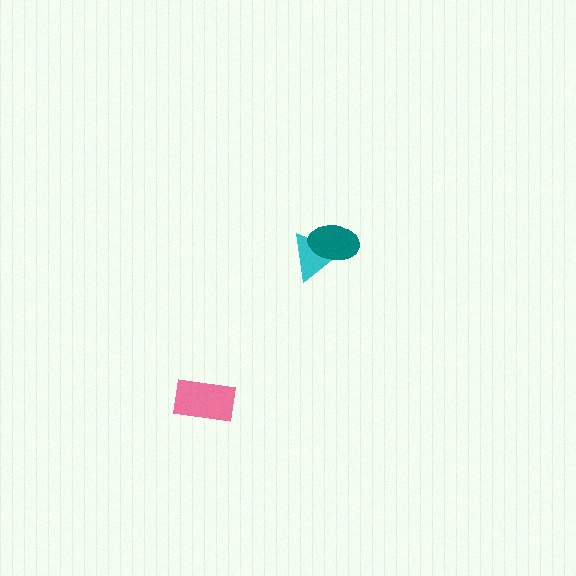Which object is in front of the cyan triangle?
The teal ellipse is in front of the cyan triangle.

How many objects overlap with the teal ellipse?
1 object overlaps with the teal ellipse.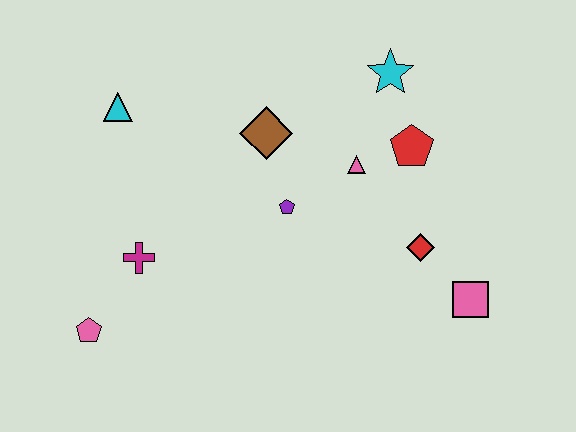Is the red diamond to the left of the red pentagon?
No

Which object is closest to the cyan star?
The red pentagon is closest to the cyan star.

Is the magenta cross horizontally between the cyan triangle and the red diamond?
Yes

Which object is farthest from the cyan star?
The pink pentagon is farthest from the cyan star.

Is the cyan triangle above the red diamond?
Yes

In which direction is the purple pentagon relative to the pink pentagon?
The purple pentagon is to the right of the pink pentagon.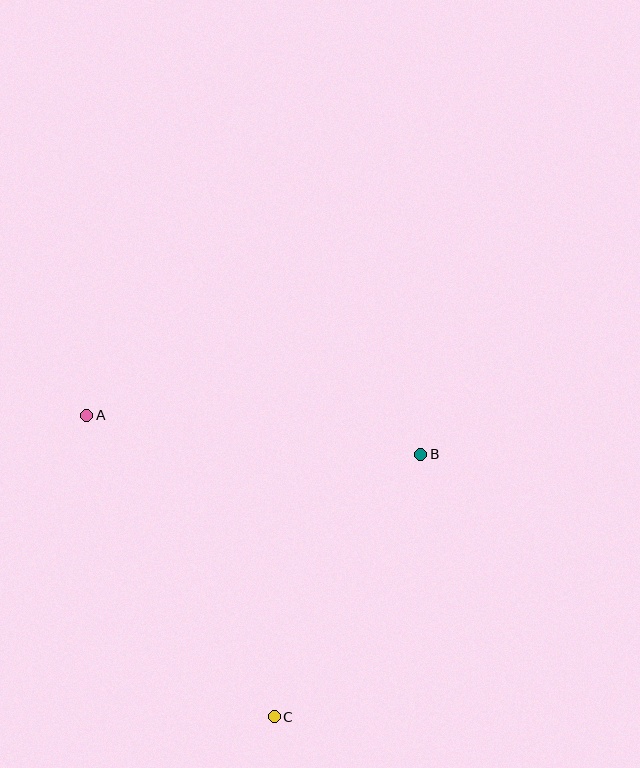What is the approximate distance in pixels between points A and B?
The distance between A and B is approximately 336 pixels.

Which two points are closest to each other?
Points B and C are closest to each other.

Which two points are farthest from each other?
Points A and C are farthest from each other.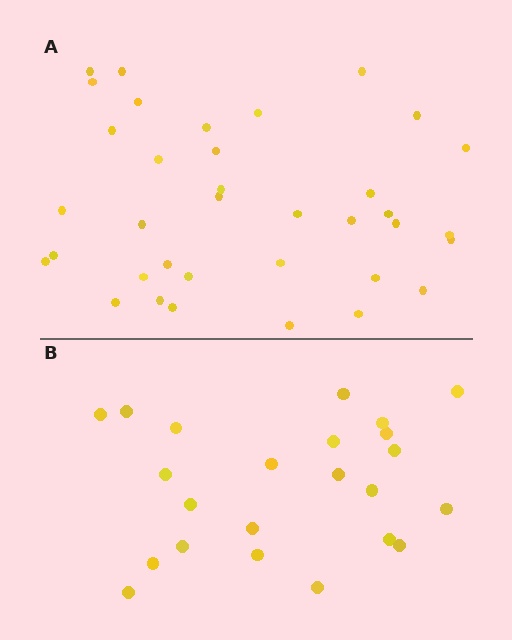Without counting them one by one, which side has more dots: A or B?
Region A (the top region) has more dots.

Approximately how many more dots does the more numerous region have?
Region A has approximately 15 more dots than region B.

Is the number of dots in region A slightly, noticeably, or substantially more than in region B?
Region A has substantially more. The ratio is roughly 1.6 to 1.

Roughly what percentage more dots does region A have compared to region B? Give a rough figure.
About 55% more.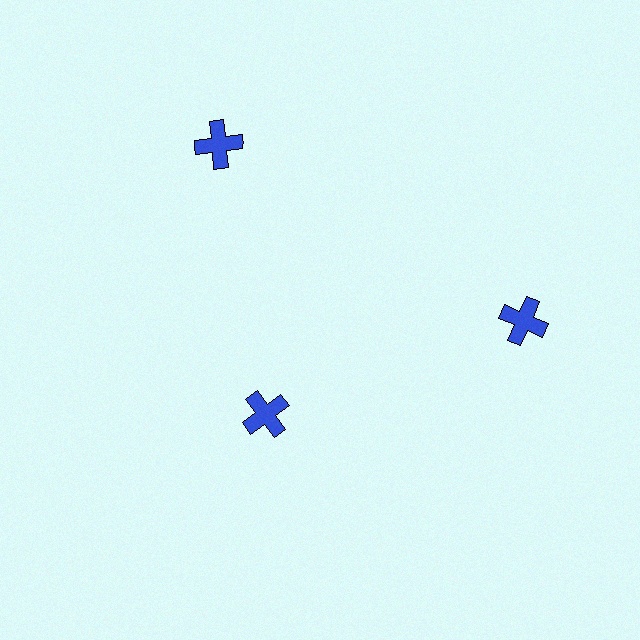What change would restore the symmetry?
The symmetry would be restored by moving it outward, back onto the ring so that all 3 crosses sit at equal angles and equal distance from the center.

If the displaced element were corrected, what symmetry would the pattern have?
It would have 3-fold rotational symmetry — the pattern would map onto itself every 120 degrees.